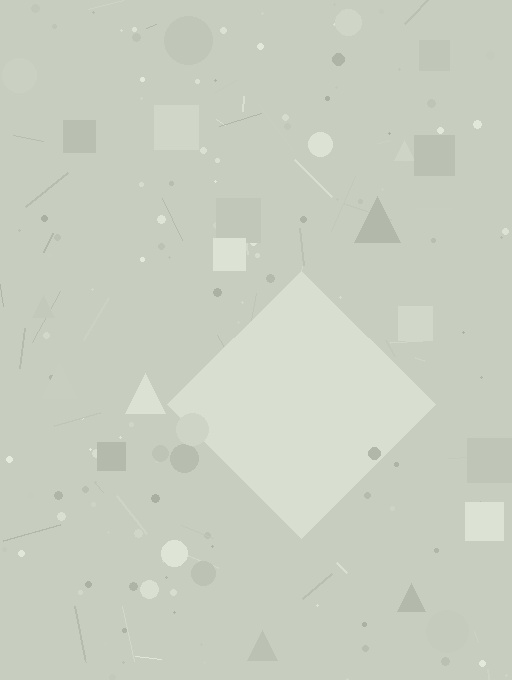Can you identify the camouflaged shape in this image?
The camouflaged shape is a diamond.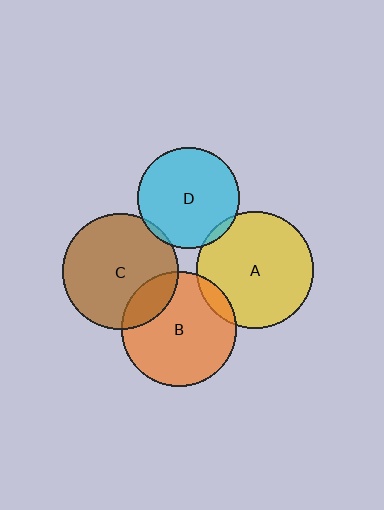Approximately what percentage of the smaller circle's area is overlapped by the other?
Approximately 5%.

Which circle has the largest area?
Circle A (yellow).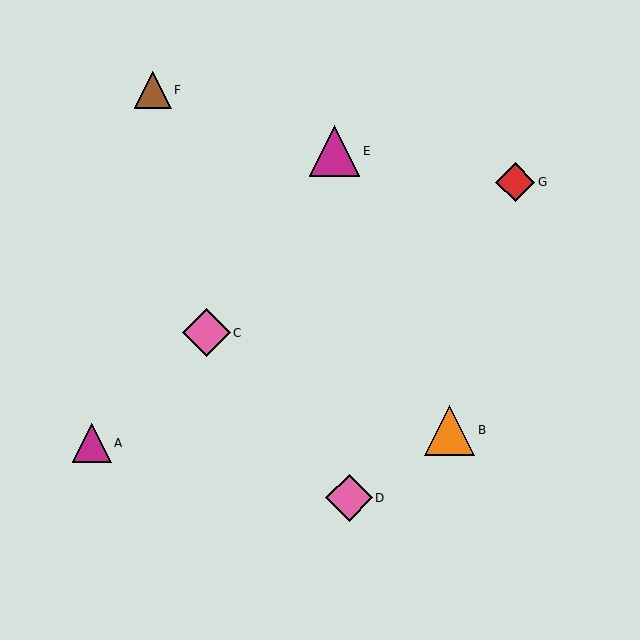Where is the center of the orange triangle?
The center of the orange triangle is at (449, 430).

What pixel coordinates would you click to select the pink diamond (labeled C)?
Click at (206, 333) to select the pink diamond C.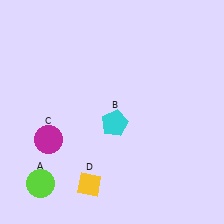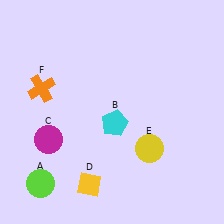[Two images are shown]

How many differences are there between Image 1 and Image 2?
There are 2 differences between the two images.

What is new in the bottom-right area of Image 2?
A yellow circle (E) was added in the bottom-right area of Image 2.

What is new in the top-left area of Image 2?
An orange cross (F) was added in the top-left area of Image 2.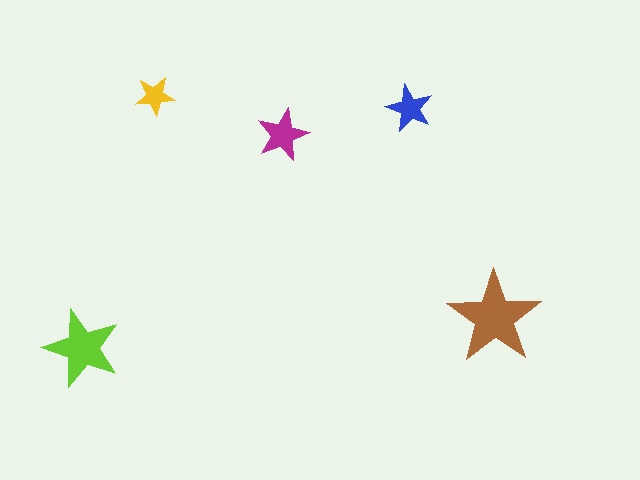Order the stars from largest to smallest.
the brown one, the lime one, the magenta one, the blue one, the yellow one.